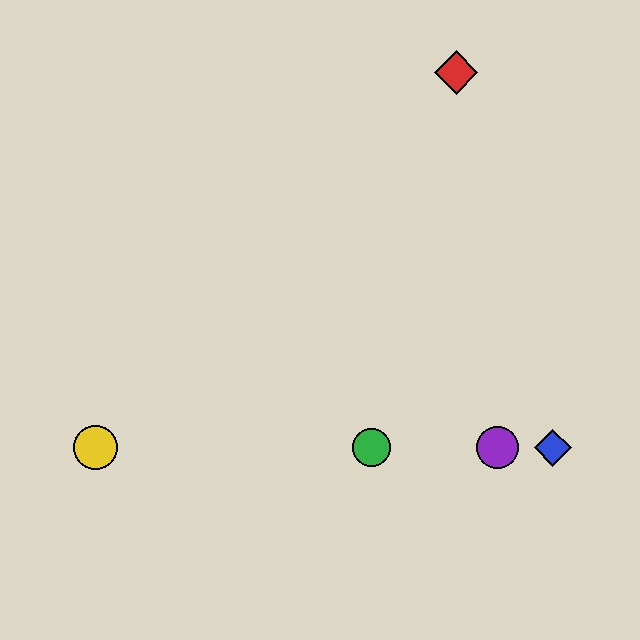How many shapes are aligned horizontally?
4 shapes (the blue diamond, the green circle, the yellow circle, the purple circle) are aligned horizontally.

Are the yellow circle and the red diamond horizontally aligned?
No, the yellow circle is at y≈448 and the red diamond is at y≈73.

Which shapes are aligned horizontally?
The blue diamond, the green circle, the yellow circle, the purple circle are aligned horizontally.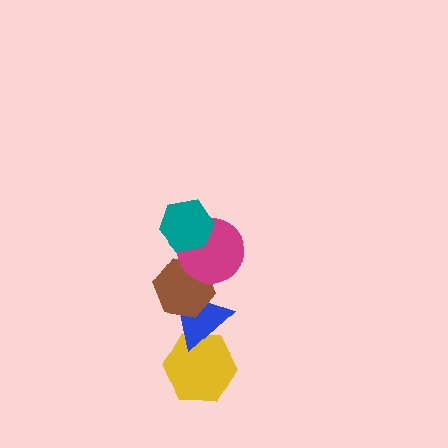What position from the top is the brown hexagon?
The brown hexagon is 3rd from the top.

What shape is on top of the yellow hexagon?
The blue triangle is on top of the yellow hexagon.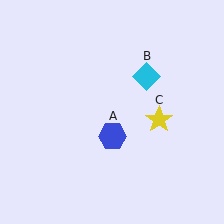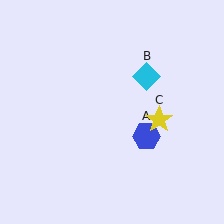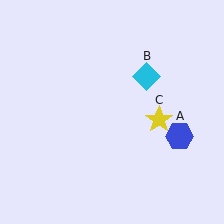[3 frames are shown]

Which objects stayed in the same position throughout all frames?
Cyan diamond (object B) and yellow star (object C) remained stationary.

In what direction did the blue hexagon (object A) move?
The blue hexagon (object A) moved right.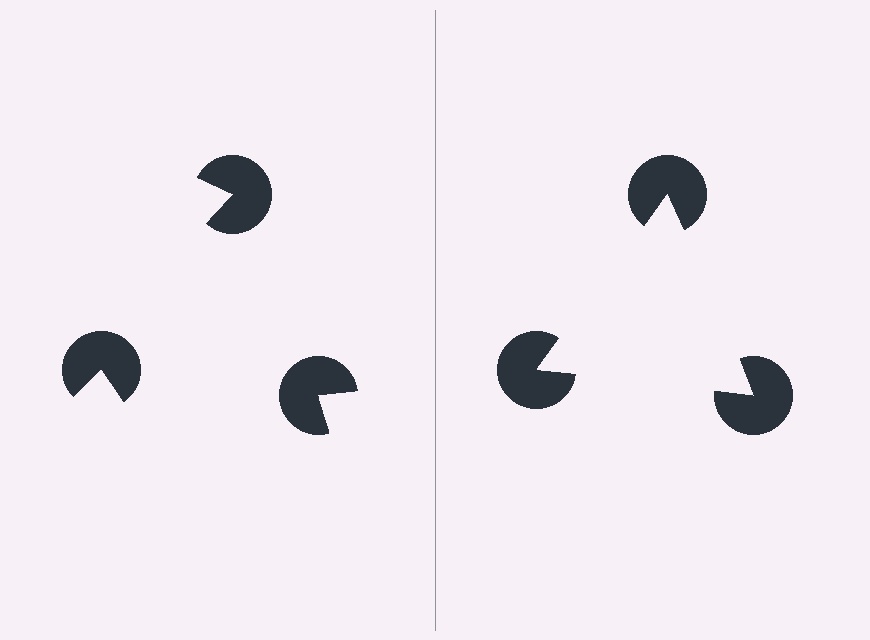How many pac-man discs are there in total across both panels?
6 — 3 on each side.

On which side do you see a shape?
An illusory triangle appears on the right side. On the left side the wedge cuts are rotated, so no coherent shape forms.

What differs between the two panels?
The pac-man discs are positioned identically on both sides; only the wedge orientations differ. On the right they align to a triangle; on the left they are misaligned.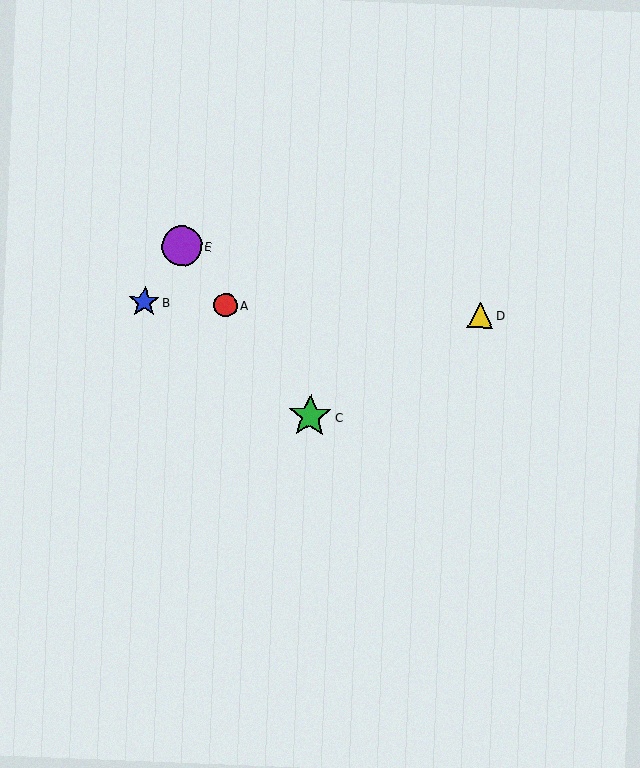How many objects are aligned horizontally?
3 objects (A, B, D) are aligned horizontally.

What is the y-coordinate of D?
Object D is at y≈315.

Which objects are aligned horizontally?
Objects A, B, D are aligned horizontally.